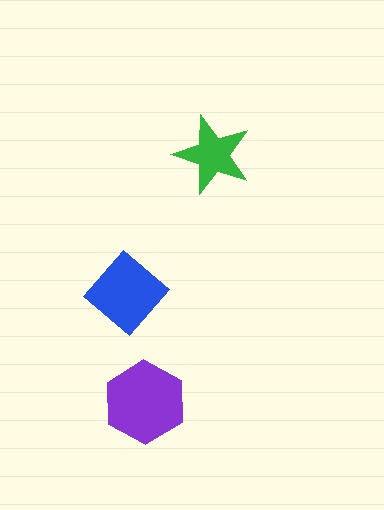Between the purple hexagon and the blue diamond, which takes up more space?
The purple hexagon.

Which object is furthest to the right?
The green star is rightmost.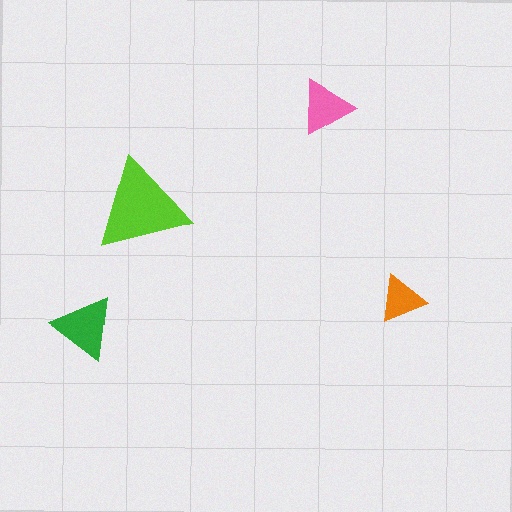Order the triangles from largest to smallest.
the lime one, the green one, the pink one, the orange one.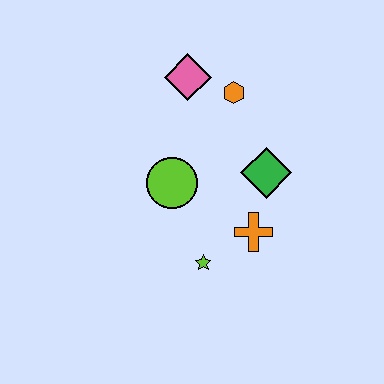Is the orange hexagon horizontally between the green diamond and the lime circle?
Yes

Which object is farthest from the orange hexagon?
The lime star is farthest from the orange hexagon.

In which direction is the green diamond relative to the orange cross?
The green diamond is above the orange cross.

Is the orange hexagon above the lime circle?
Yes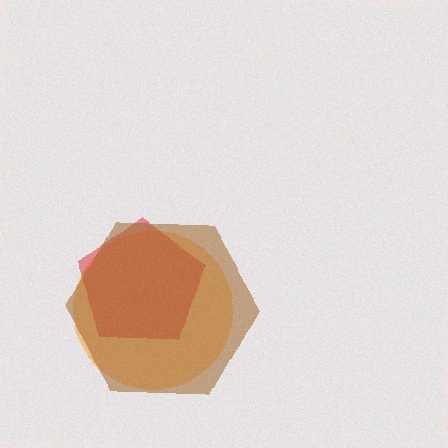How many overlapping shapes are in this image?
There are 3 overlapping shapes in the image.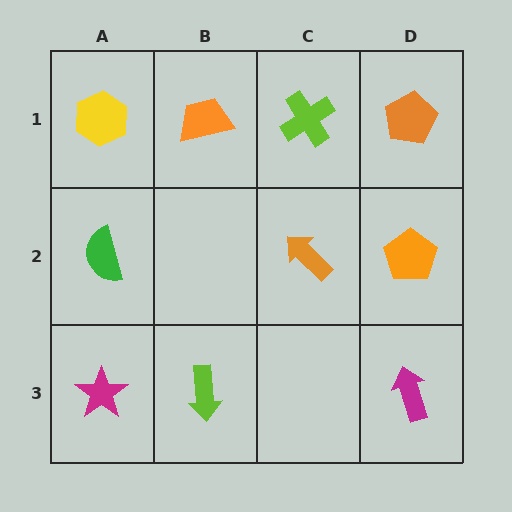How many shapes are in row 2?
3 shapes.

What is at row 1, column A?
A yellow hexagon.